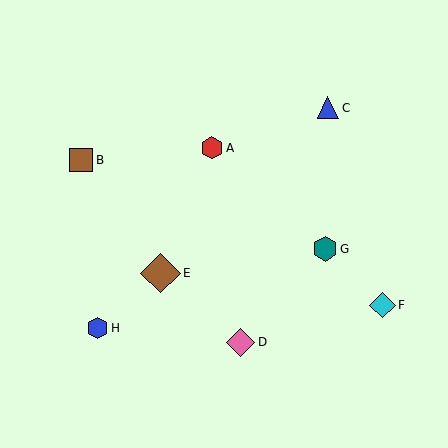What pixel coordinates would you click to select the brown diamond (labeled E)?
Click at (160, 273) to select the brown diamond E.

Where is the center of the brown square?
The center of the brown square is at (81, 160).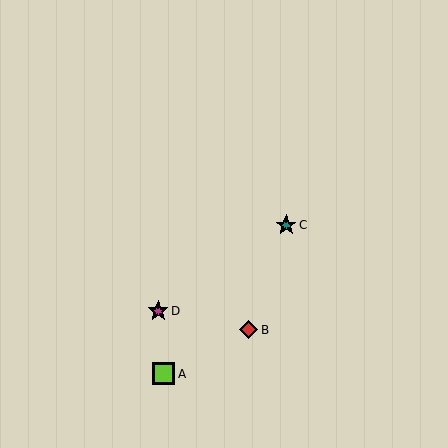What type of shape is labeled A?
Shape A is a lime square.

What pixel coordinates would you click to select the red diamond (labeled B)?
Click at (249, 330) to select the red diamond B.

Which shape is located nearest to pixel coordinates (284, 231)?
The teal star (labeled C) at (286, 225) is nearest to that location.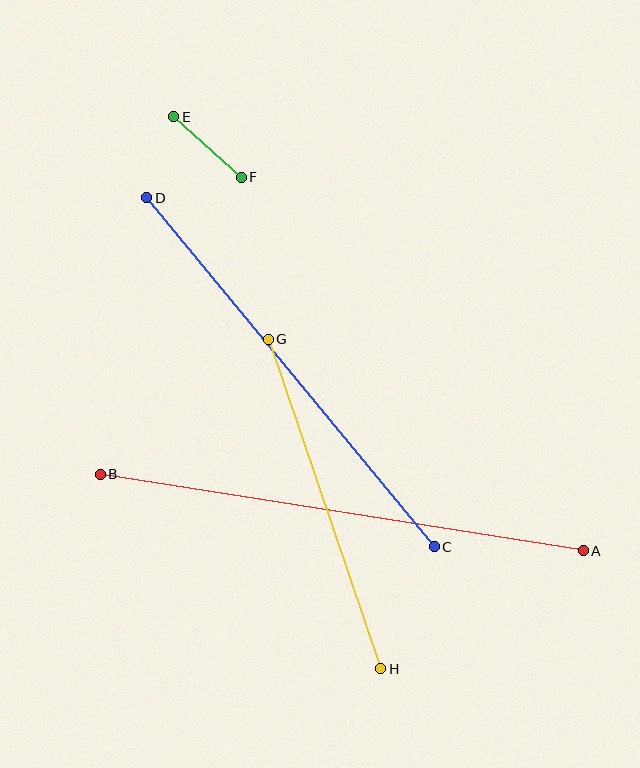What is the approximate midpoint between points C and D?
The midpoint is at approximately (290, 372) pixels.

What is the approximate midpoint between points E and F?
The midpoint is at approximately (207, 147) pixels.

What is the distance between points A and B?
The distance is approximately 489 pixels.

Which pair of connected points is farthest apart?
Points A and B are farthest apart.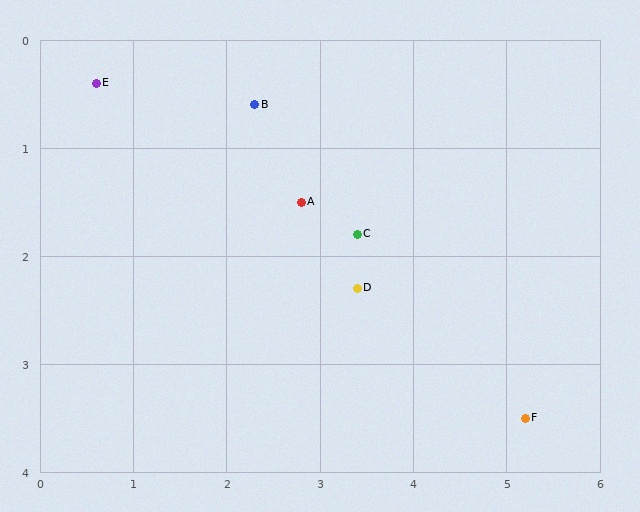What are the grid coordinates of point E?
Point E is at approximately (0.6, 0.4).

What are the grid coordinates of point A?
Point A is at approximately (2.8, 1.5).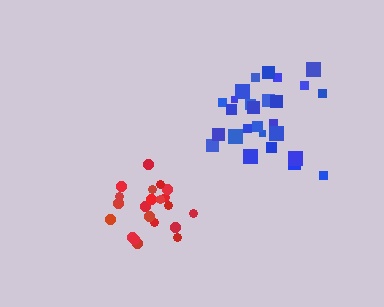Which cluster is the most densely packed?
Red.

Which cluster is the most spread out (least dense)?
Blue.